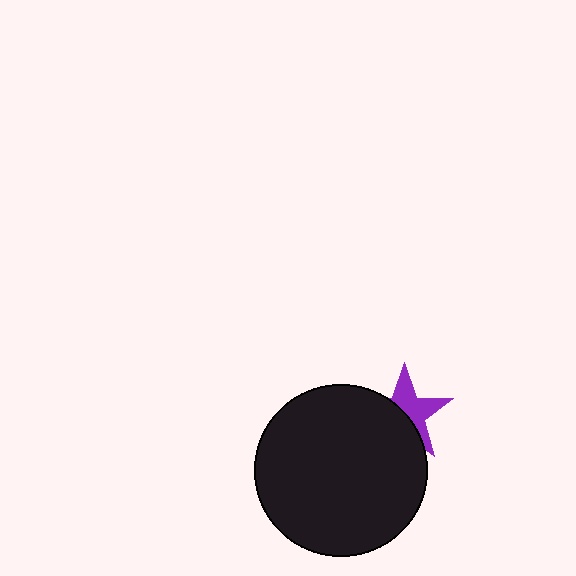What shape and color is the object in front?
The object in front is a black circle.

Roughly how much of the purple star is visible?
About half of it is visible (roughly 50%).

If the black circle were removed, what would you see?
You would see the complete purple star.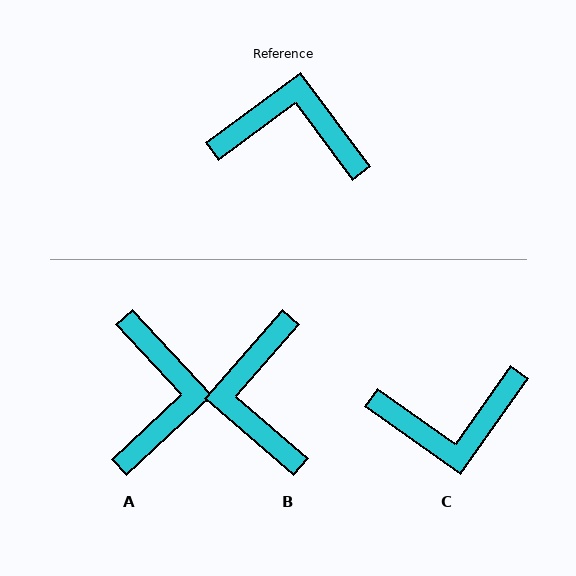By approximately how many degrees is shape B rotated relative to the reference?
Approximately 102 degrees counter-clockwise.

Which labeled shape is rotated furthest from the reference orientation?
C, about 162 degrees away.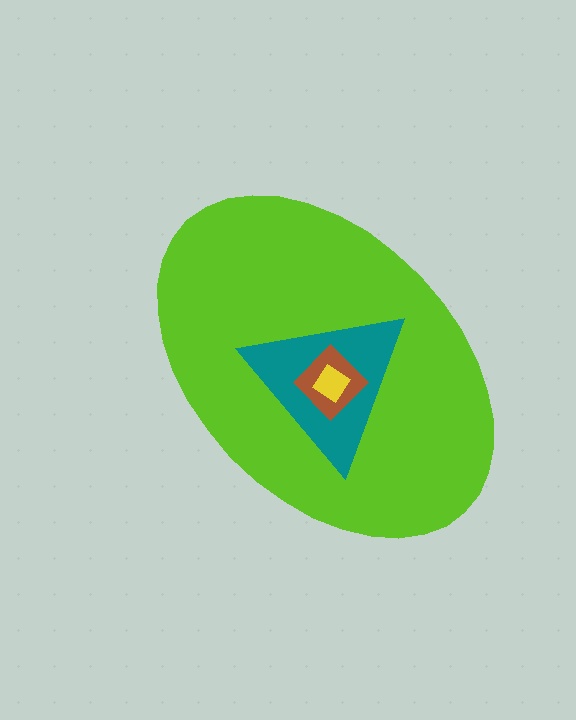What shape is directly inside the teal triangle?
The brown diamond.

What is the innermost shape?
The yellow diamond.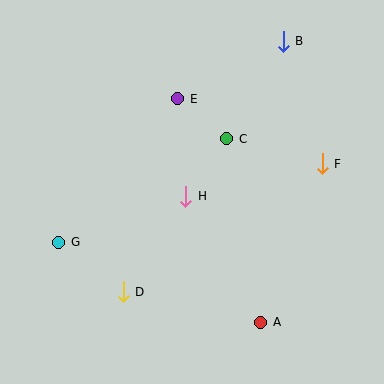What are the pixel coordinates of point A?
Point A is at (261, 322).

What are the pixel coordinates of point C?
Point C is at (227, 139).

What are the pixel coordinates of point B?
Point B is at (283, 41).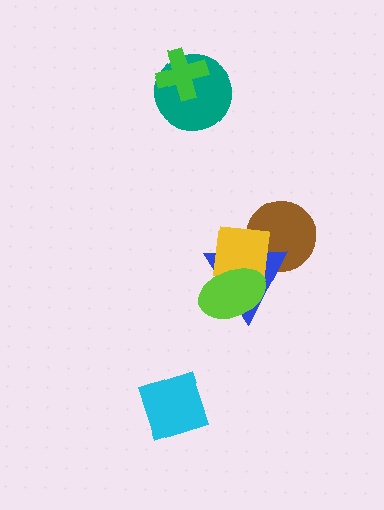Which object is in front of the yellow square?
The lime ellipse is in front of the yellow square.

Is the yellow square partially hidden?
Yes, it is partially covered by another shape.